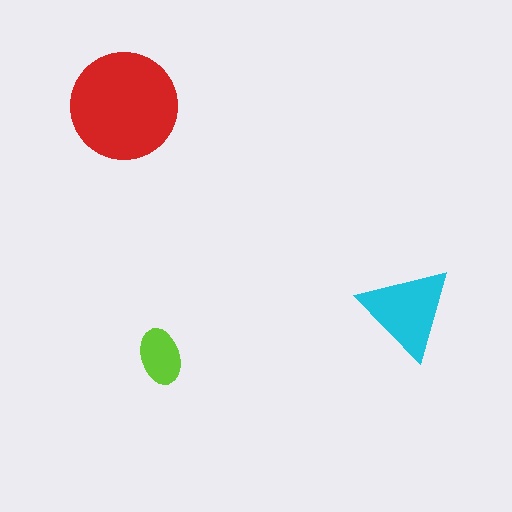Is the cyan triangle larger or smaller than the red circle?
Smaller.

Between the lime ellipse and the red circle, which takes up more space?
The red circle.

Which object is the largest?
The red circle.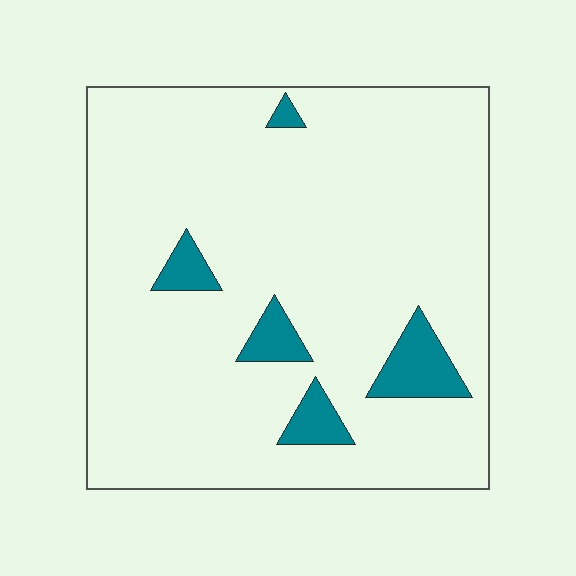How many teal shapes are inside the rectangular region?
5.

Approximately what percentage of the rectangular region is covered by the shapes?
Approximately 10%.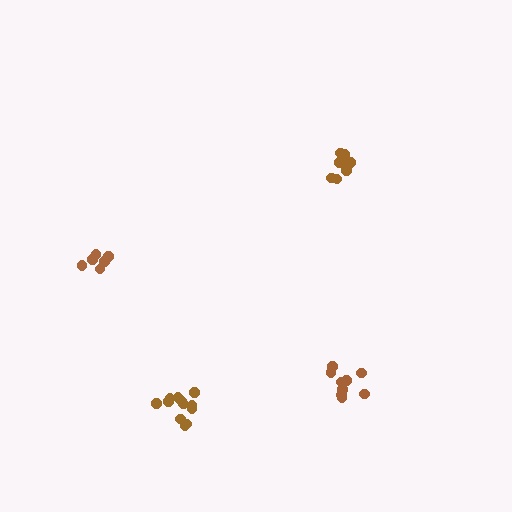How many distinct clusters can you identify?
There are 4 distinct clusters.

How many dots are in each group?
Group 1: 9 dots, Group 2: 6 dots, Group 3: 9 dots, Group 4: 12 dots (36 total).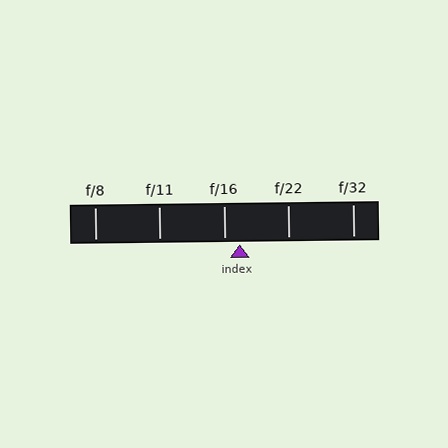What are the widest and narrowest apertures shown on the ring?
The widest aperture shown is f/8 and the narrowest is f/32.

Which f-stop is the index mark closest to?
The index mark is closest to f/16.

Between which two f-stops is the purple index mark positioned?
The index mark is between f/16 and f/22.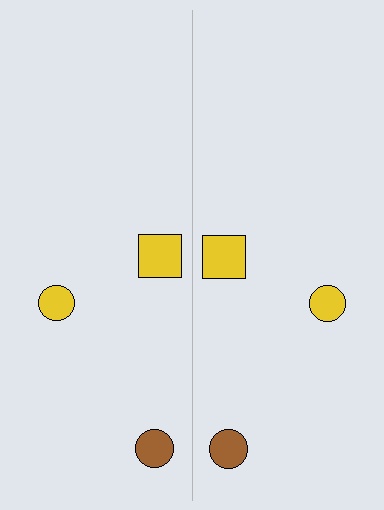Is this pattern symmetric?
Yes, this pattern has bilateral (reflection) symmetry.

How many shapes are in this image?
There are 6 shapes in this image.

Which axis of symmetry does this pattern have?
The pattern has a vertical axis of symmetry running through the center of the image.